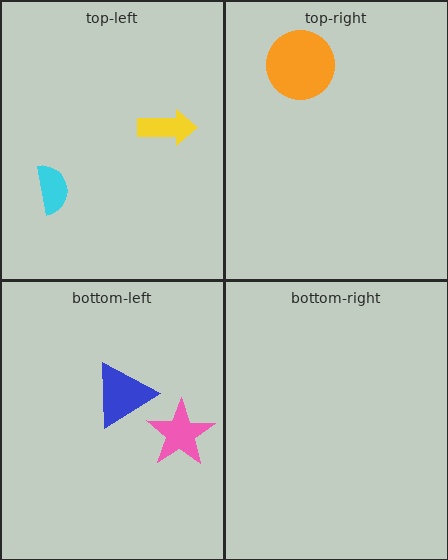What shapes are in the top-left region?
The cyan semicircle, the yellow arrow.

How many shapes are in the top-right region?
1.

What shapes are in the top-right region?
The orange circle.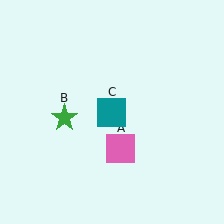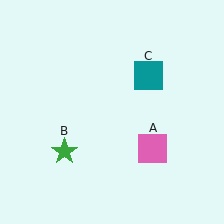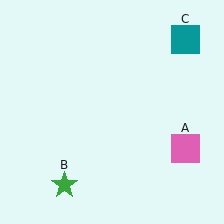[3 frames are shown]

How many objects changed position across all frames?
3 objects changed position: pink square (object A), green star (object B), teal square (object C).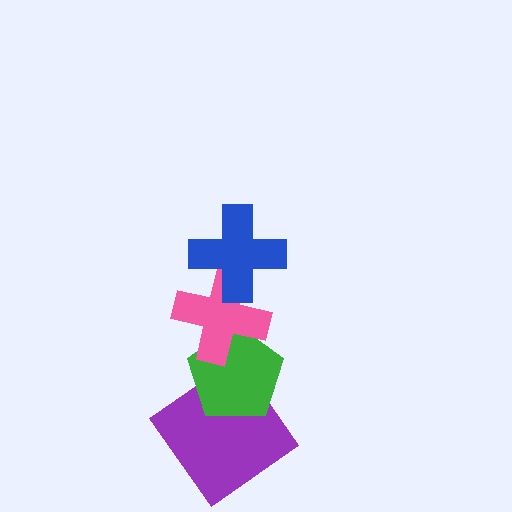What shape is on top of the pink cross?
The blue cross is on top of the pink cross.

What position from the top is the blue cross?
The blue cross is 1st from the top.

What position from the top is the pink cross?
The pink cross is 2nd from the top.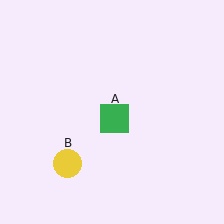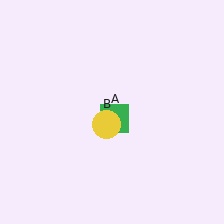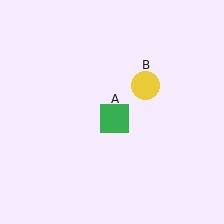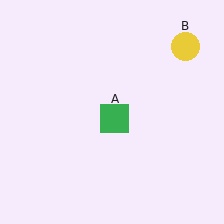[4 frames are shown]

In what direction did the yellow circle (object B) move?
The yellow circle (object B) moved up and to the right.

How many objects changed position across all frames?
1 object changed position: yellow circle (object B).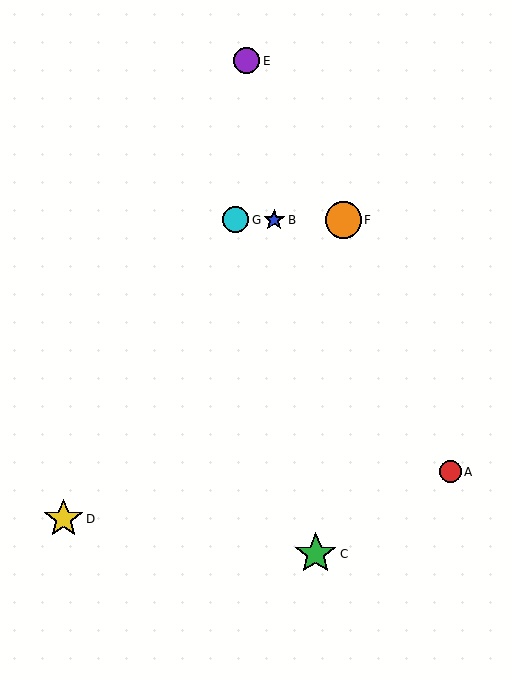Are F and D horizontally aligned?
No, F is at y≈220 and D is at y≈519.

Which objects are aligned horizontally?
Objects B, F, G are aligned horizontally.